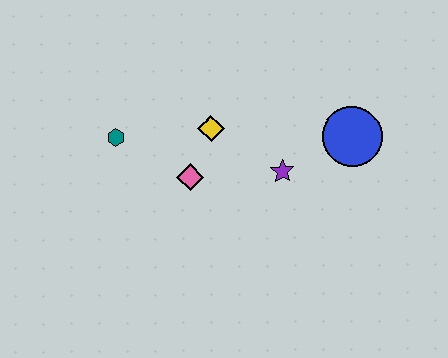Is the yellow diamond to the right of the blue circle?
No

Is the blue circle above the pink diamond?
Yes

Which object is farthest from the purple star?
The teal hexagon is farthest from the purple star.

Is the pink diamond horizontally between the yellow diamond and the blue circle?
No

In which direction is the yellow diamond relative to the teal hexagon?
The yellow diamond is to the right of the teal hexagon.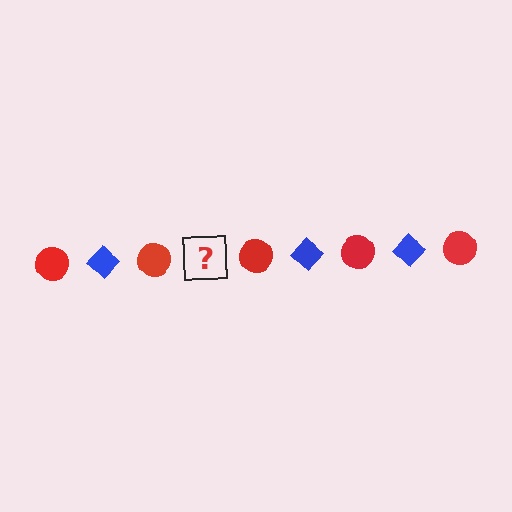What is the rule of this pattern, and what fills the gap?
The rule is that the pattern alternates between red circle and blue diamond. The gap should be filled with a blue diamond.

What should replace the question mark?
The question mark should be replaced with a blue diamond.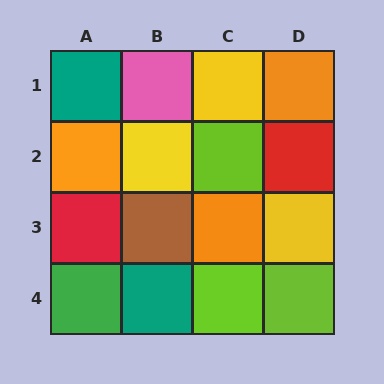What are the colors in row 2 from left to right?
Orange, yellow, lime, red.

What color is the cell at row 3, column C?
Orange.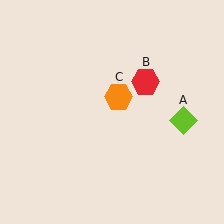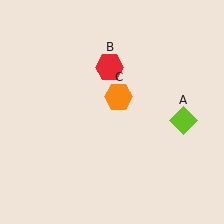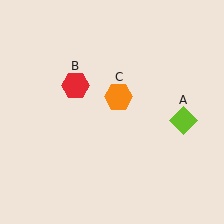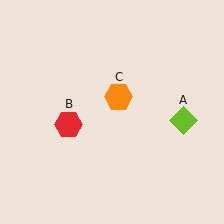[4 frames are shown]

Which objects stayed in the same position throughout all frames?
Lime diamond (object A) and orange hexagon (object C) remained stationary.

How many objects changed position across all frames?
1 object changed position: red hexagon (object B).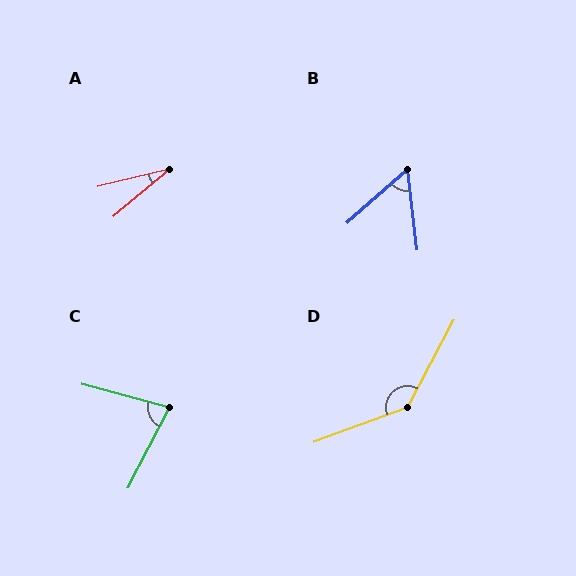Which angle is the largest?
D, at approximately 138 degrees.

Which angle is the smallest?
A, at approximately 26 degrees.